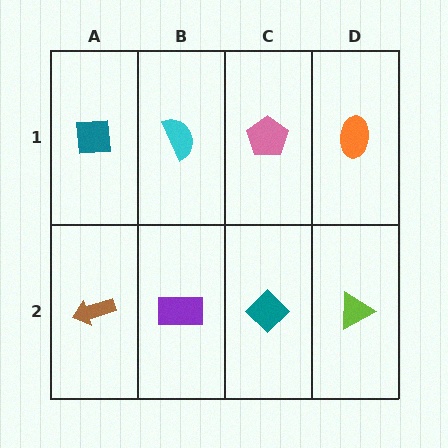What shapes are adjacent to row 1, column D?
A lime triangle (row 2, column D), a pink pentagon (row 1, column C).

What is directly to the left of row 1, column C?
A cyan semicircle.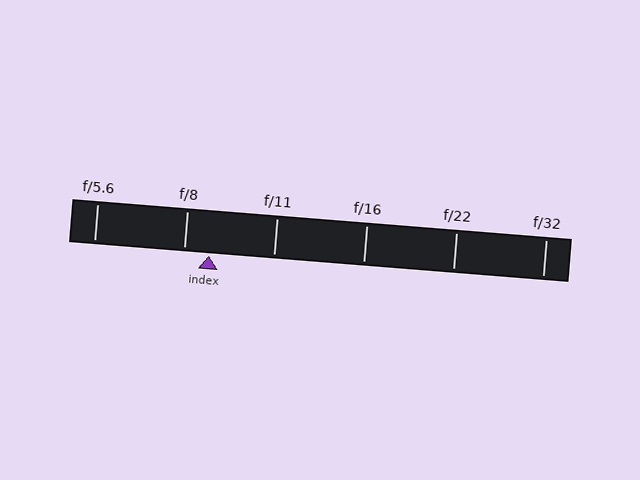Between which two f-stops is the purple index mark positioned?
The index mark is between f/8 and f/11.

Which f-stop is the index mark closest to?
The index mark is closest to f/8.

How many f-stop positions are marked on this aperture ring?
There are 6 f-stop positions marked.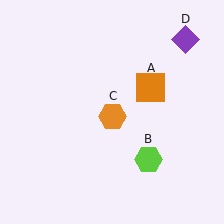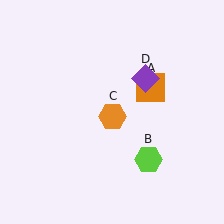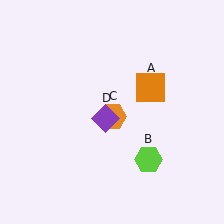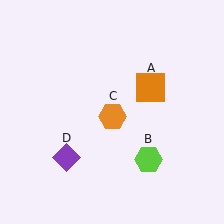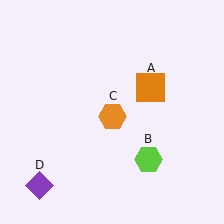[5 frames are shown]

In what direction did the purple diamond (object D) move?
The purple diamond (object D) moved down and to the left.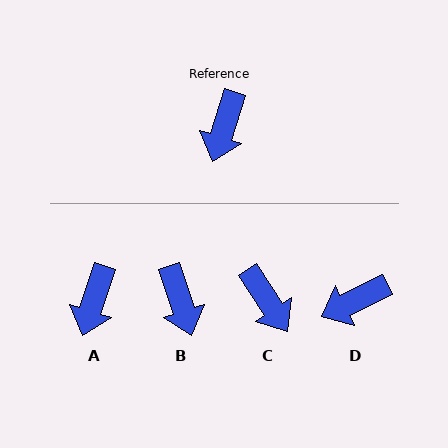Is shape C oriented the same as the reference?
No, it is off by about 51 degrees.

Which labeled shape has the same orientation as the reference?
A.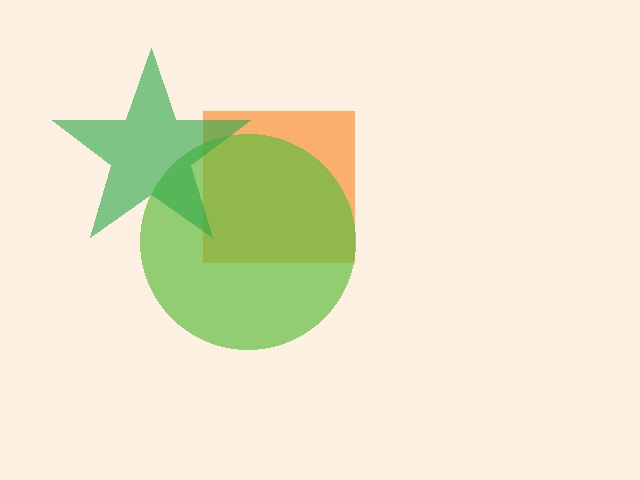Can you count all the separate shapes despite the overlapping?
Yes, there are 3 separate shapes.